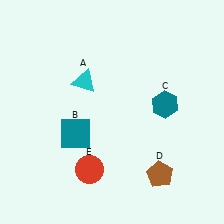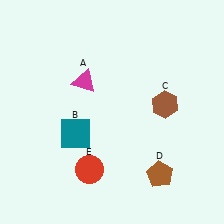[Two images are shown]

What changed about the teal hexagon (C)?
In Image 1, C is teal. In Image 2, it changed to brown.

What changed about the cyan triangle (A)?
In Image 1, A is cyan. In Image 2, it changed to magenta.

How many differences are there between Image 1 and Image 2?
There are 2 differences between the two images.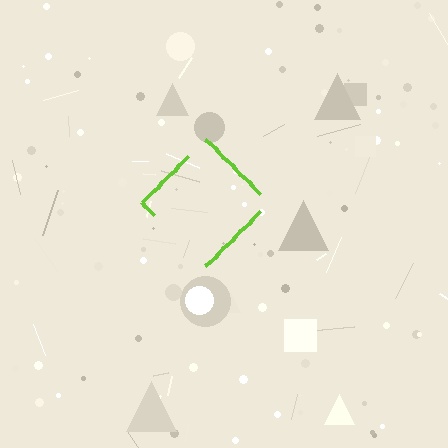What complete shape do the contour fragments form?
The contour fragments form a diamond.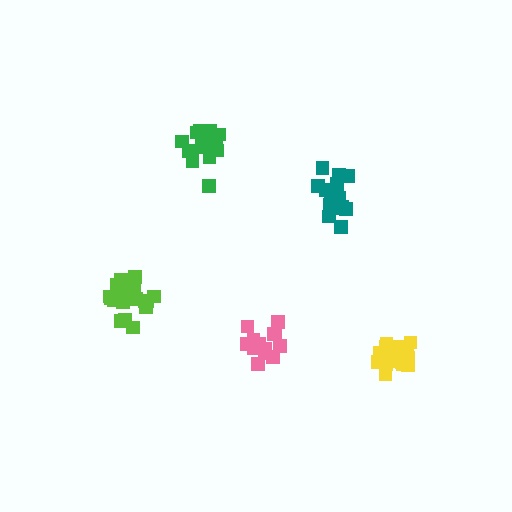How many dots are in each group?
Group 1: 14 dots, Group 2: 17 dots, Group 3: 18 dots, Group 4: 17 dots, Group 5: 17 dots (83 total).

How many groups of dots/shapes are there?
There are 5 groups.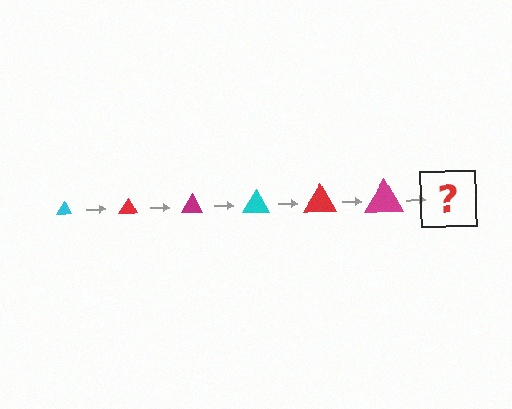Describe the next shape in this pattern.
It should be a cyan triangle, larger than the previous one.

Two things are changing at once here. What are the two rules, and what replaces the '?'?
The two rules are that the triangle grows larger each step and the color cycles through cyan, red, and magenta. The '?' should be a cyan triangle, larger than the previous one.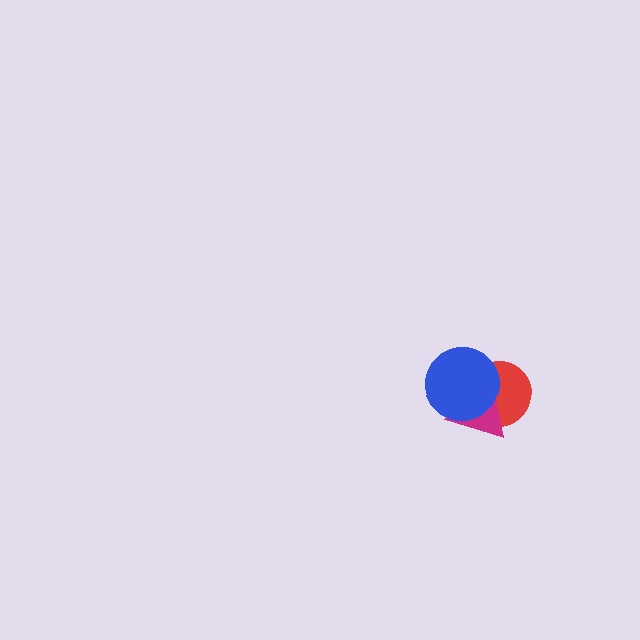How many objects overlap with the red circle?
2 objects overlap with the red circle.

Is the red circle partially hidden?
Yes, it is partially covered by another shape.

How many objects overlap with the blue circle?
2 objects overlap with the blue circle.